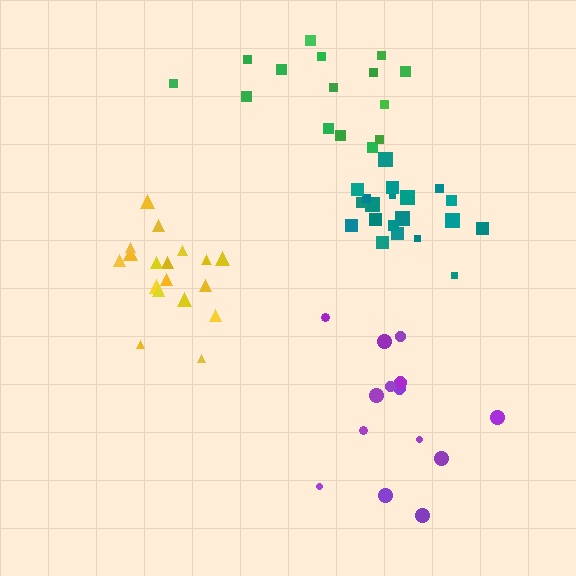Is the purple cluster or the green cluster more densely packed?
Green.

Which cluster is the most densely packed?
Teal.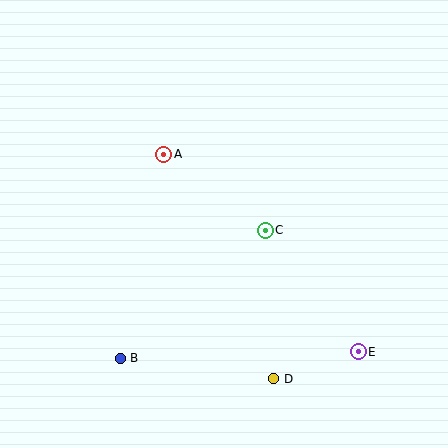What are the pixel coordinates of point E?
Point E is at (358, 352).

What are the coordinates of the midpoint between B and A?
The midpoint between B and A is at (142, 256).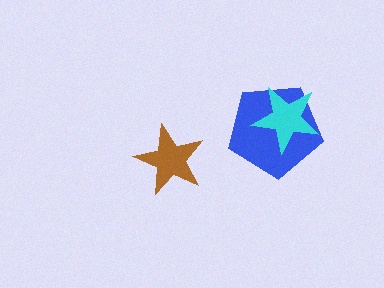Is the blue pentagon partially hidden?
Yes, it is partially covered by another shape.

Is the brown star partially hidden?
No, no other shape covers it.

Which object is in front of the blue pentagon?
The cyan star is in front of the blue pentagon.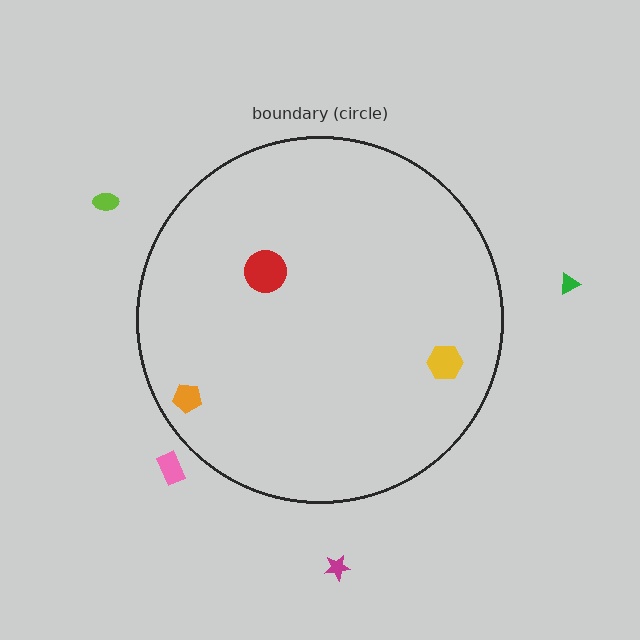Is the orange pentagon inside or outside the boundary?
Inside.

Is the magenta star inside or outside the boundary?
Outside.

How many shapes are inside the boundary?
3 inside, 4 outside.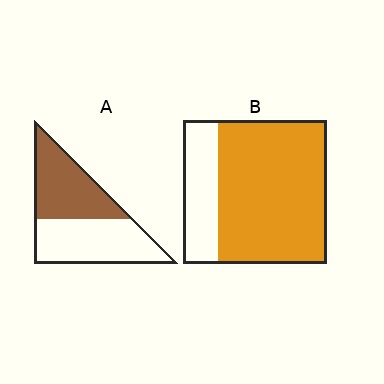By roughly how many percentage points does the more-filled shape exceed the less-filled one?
By roughly 30 percentage points (B over A).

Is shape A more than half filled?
Roughly half.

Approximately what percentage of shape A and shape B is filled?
A is approximately 45% and B is approximately 75%.